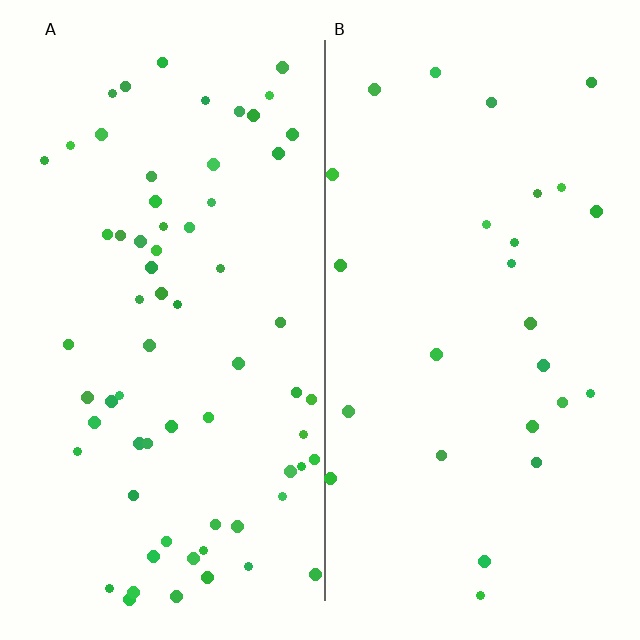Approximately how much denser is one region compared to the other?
Approximately 2.5× — region A over region B.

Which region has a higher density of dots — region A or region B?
A (the left).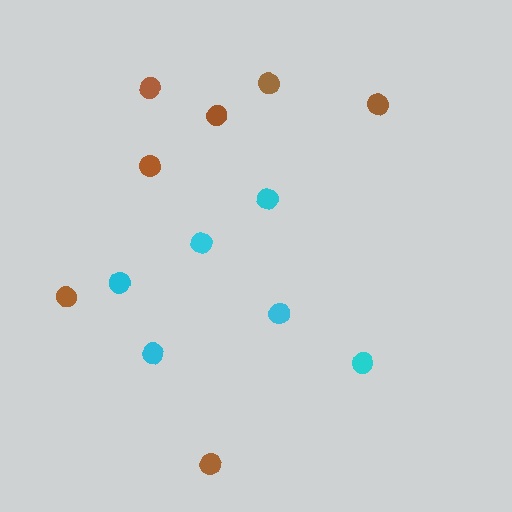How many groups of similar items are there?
There are 2 groups: one group of cyan circles (6) and one group of brown circles (7).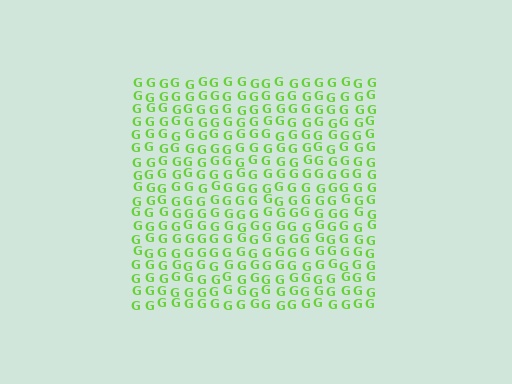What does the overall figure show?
The overall figure shows a square.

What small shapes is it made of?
It is made of small letter G's.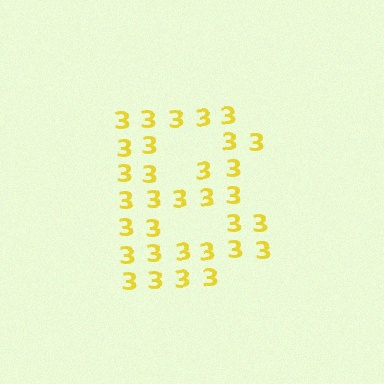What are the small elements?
The small elements are digit 3's.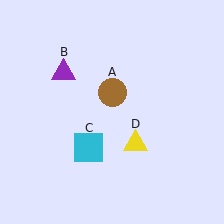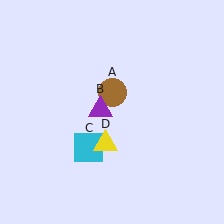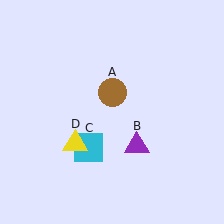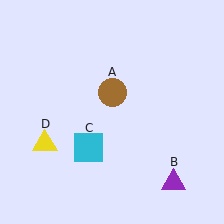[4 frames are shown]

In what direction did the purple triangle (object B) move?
The purple triangle (object B) moved down and to the right.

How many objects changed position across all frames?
2 objects changed position: purple triangle (object B), yellow triangle (object D).